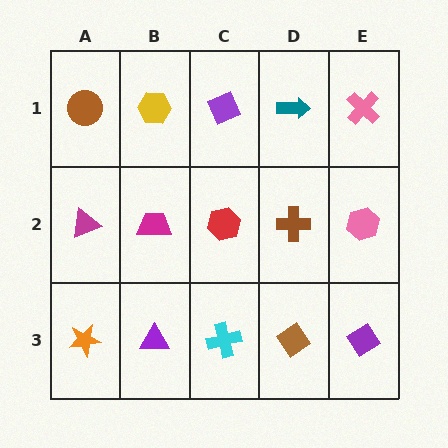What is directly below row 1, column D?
A brown cross.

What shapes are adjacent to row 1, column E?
A pink hexagon (row 2, column E), a teal arrow (row 1, column D).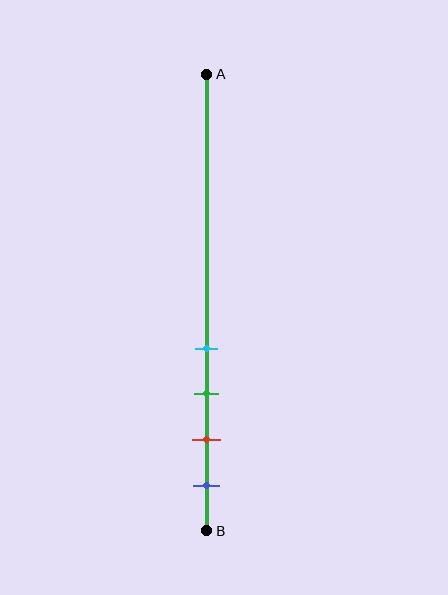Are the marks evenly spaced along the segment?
Yes, the marks are approximately evenly spaced.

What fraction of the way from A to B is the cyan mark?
The cyan mark is approximately 60% (0.6) of the way from A to B.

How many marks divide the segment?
There are 4 marks dividing the segment.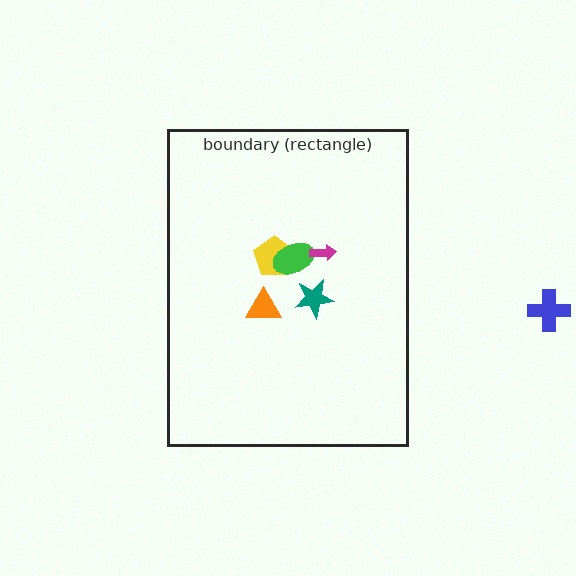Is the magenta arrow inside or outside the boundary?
Inside.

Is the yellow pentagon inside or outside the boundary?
Inside.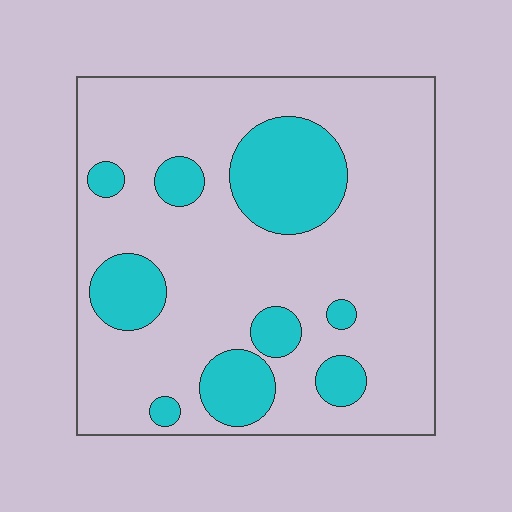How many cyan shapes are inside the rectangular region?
9.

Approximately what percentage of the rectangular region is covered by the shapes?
Approximately 25%.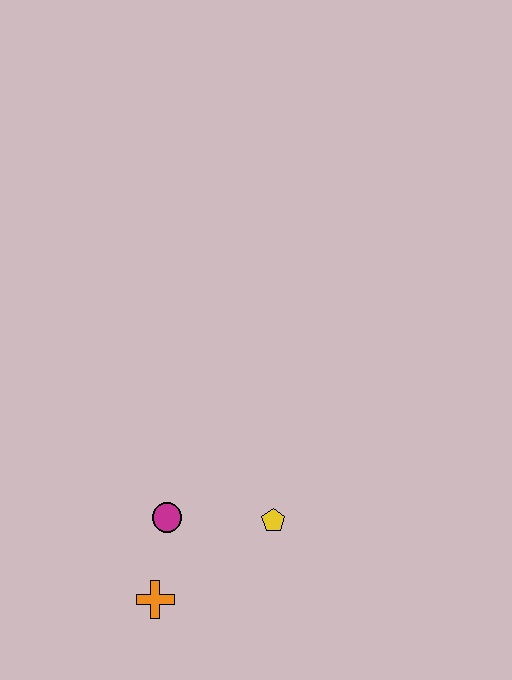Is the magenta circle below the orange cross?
No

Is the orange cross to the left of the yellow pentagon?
Yes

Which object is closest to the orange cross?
The magenta circle is closest to the orange cross.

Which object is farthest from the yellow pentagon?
The orange cross is farthest from the yellow pentagon.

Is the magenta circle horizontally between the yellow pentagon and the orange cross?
Yes